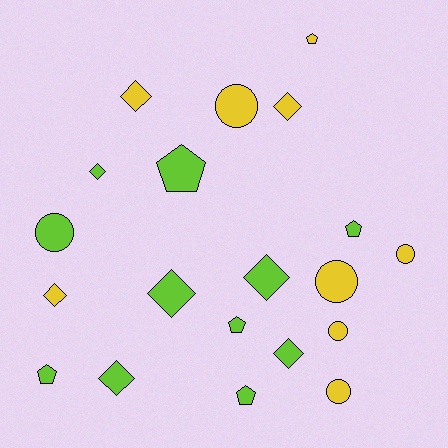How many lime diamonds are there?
There are 5 lime diamonds.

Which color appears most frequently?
Lime, with 11 objects.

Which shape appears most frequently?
Diamond, with 8 objects.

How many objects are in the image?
There are 20 objects.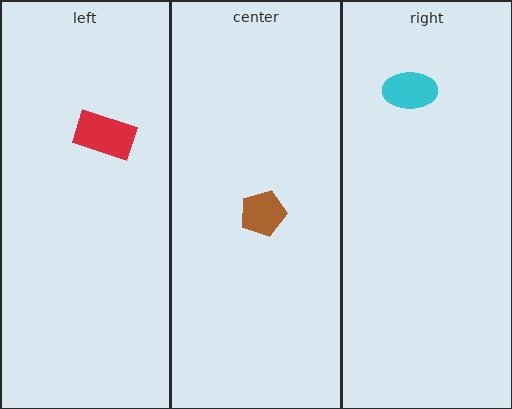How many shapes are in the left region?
1.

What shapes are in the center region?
The brown pentagon.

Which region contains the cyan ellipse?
The right region.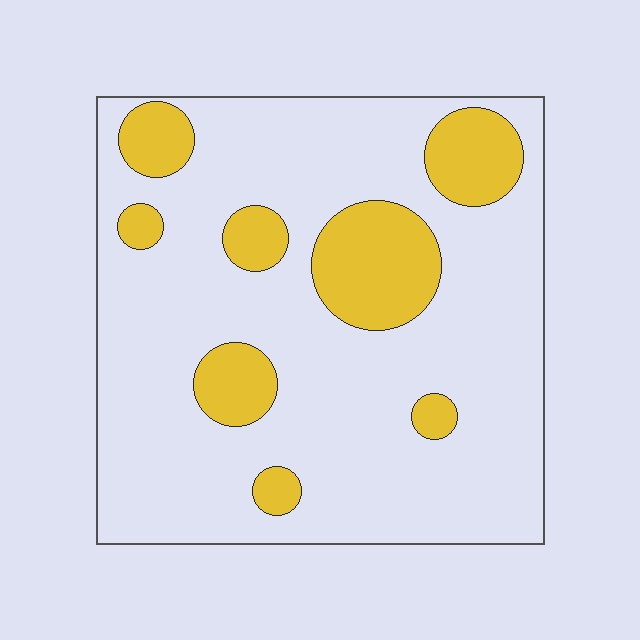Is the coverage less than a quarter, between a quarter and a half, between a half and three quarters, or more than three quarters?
Less than a quarter.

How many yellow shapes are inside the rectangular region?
8.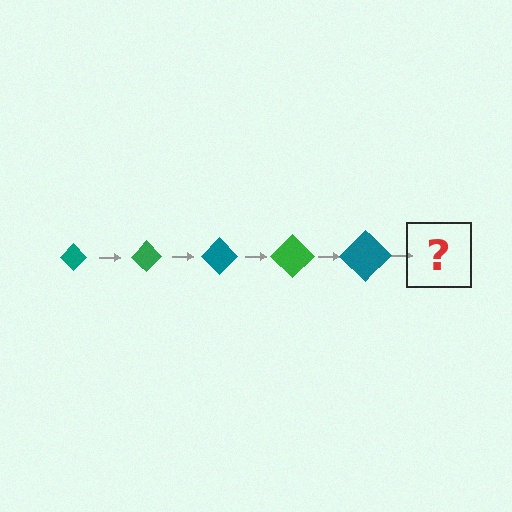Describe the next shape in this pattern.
It should be a green diamond, larger than the previous one.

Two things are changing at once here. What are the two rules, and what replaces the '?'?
The two rules are that the diamond grows larger each step and the color cycles through teal and green. The '?' should be a green diamond, larger than the previous one.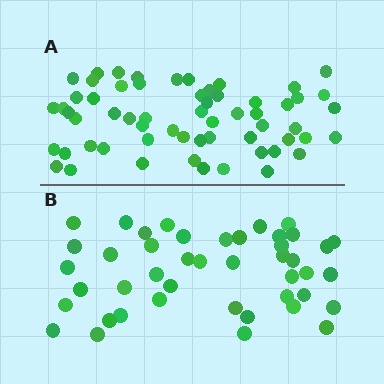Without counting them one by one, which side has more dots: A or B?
Region A (the top region) has more dots.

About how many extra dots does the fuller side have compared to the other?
Region A has approximately 15 more dots than region B.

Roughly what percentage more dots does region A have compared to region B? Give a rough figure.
About 35% more.